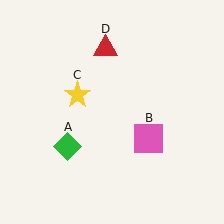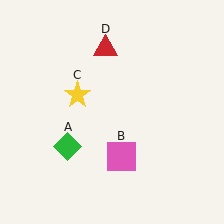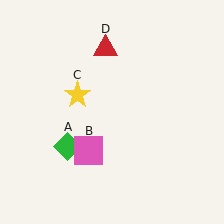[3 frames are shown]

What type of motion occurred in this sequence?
The pink square (object B) rotated clockwise around the center of the scene.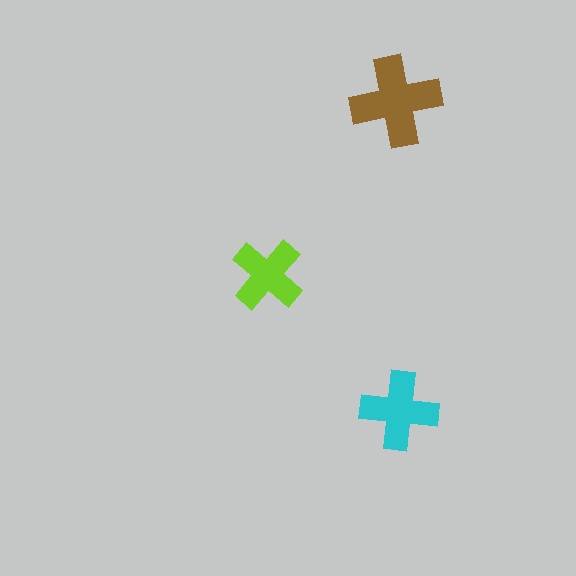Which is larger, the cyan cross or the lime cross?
The cyan one.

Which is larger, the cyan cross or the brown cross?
The brown one.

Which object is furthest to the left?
The lime cross is leftmost.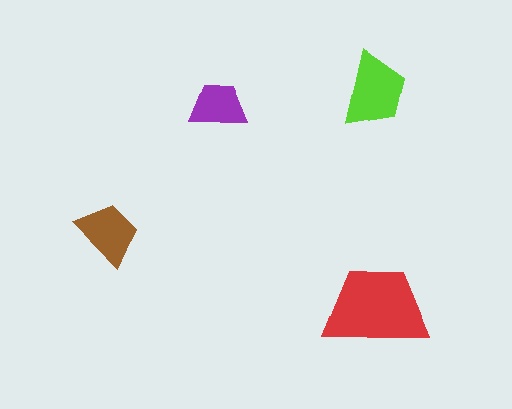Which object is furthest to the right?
The red trapezoid is rightmost.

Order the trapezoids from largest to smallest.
the red one, the lime one, the brown one, the purple one.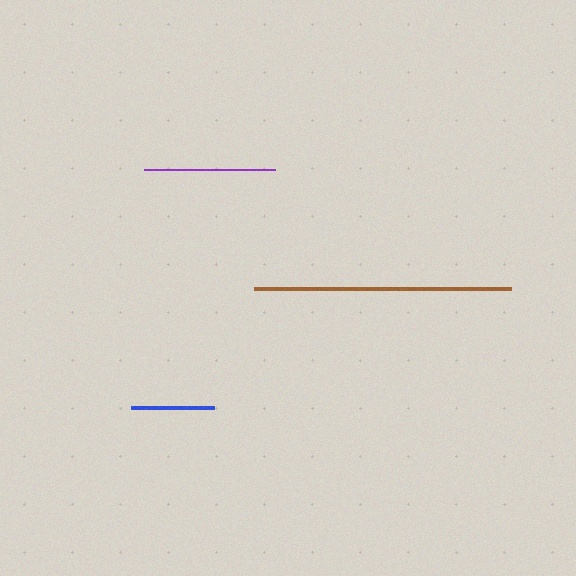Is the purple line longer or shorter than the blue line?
The purple line is longer than the blue line.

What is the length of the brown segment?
The brown segment is approximately 257 pixels long.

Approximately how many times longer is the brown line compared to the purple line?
The brown line is approximately 2.0 times the length of the purple line.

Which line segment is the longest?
The brown line is the longest at approximately 257 pixels.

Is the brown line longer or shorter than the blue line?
The brown line is longer than the blue line.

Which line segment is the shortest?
The blue line is the shortest at approximately 83 pixels.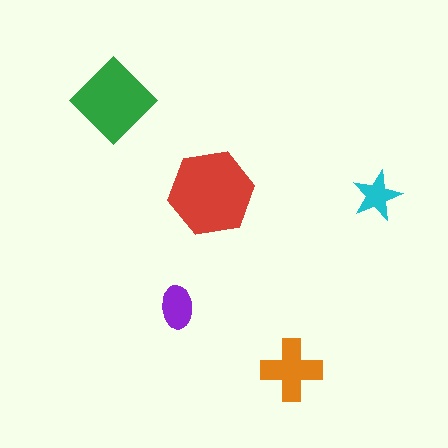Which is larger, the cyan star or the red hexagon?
The red hexagon.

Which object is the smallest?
The cyan star.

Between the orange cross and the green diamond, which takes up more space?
The green diamond.